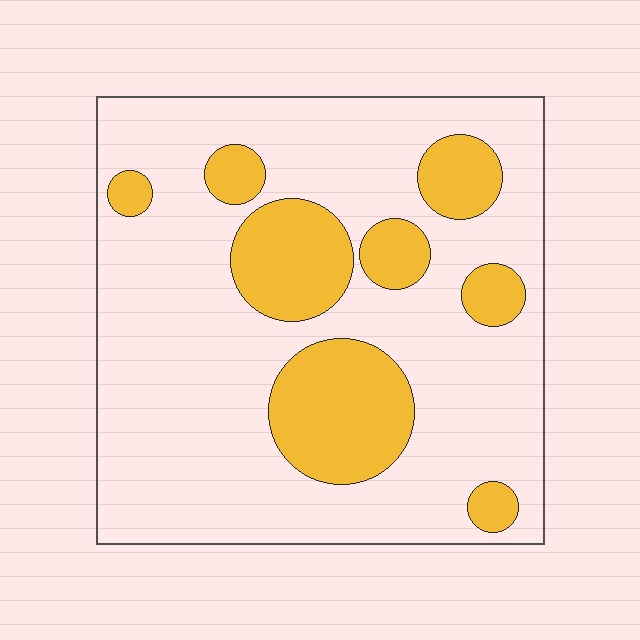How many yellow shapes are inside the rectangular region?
8.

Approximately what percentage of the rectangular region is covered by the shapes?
Approximately 25%.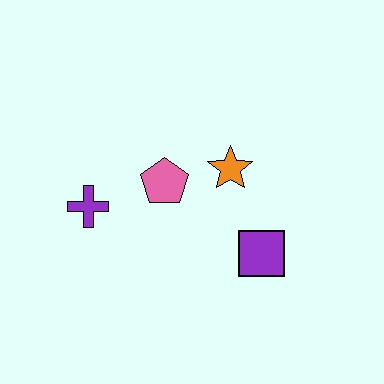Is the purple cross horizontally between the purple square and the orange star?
No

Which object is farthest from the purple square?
The purple cross is farthest from the purple square.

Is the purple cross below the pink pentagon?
Yes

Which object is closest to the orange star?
The pink pentagon is closest to the orange star.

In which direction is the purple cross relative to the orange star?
The purple cross is to the left of the orange star.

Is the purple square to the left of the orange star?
No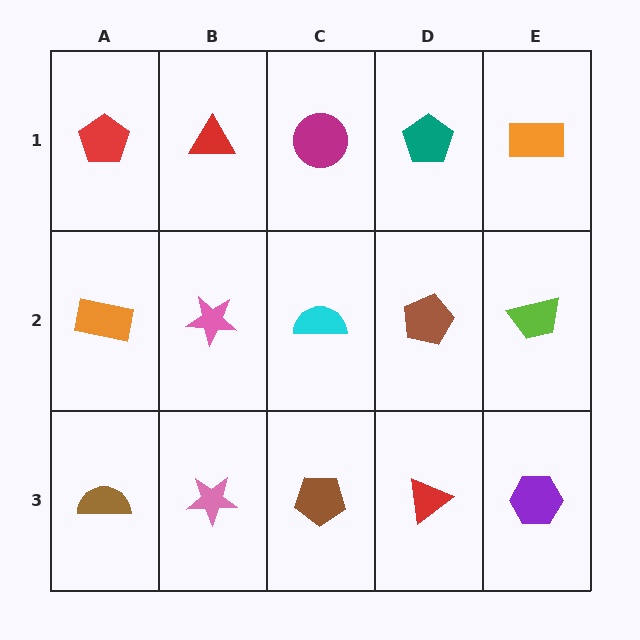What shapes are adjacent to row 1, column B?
A pink star (row 2, column B), a red pentagon (row 1, column A), a magenta circle (row 1, column C).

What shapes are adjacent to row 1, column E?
A lime trapezoid (row 2, column E), a teal pentagon (row 1, column D).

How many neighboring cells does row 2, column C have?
4.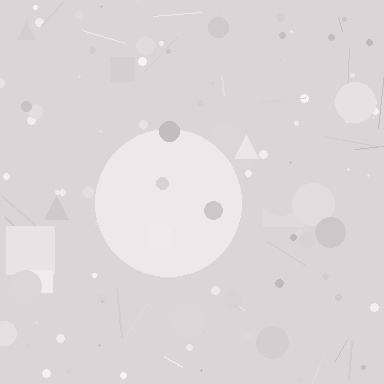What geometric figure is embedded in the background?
A circle is embedded in the background.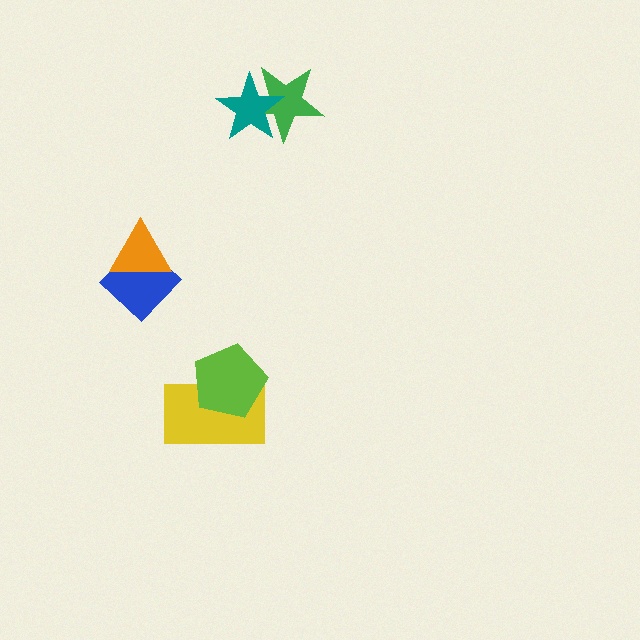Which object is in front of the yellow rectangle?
The lime pentagon is in front of the yellow rectangle.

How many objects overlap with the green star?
1 object overlaps with the green star.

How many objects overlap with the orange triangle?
1 object overlaps with the orange triangle.